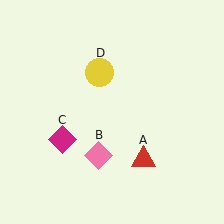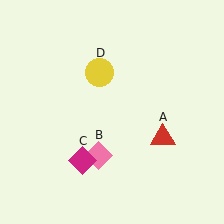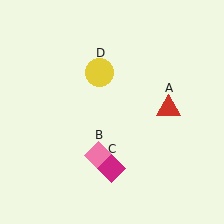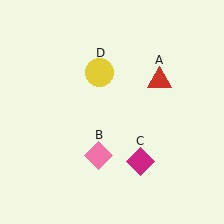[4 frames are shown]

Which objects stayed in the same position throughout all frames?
Pink diamond (object B) and yellow circle (object D) remained stationary.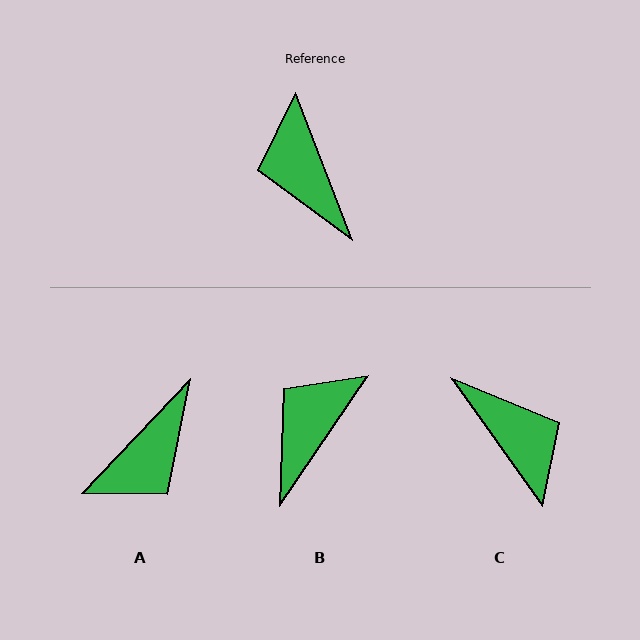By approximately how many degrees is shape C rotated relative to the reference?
Approximately 166 degrees clockwise.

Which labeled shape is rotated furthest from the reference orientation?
C, about 166 degrees away.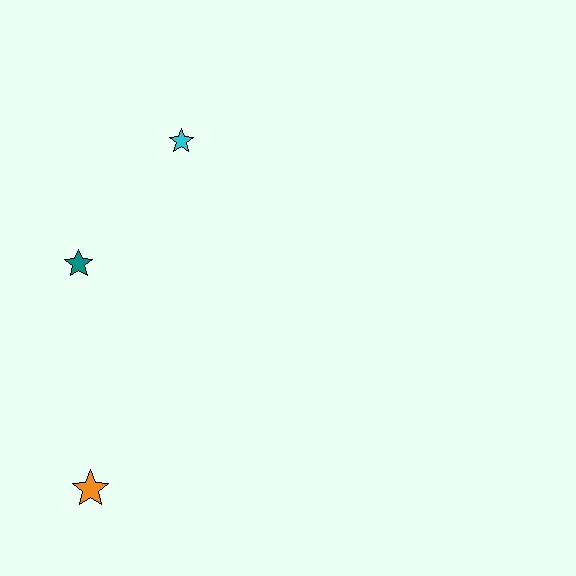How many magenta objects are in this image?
There are no magenta objects.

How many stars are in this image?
There are 3 stars.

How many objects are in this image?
There are 3 objects.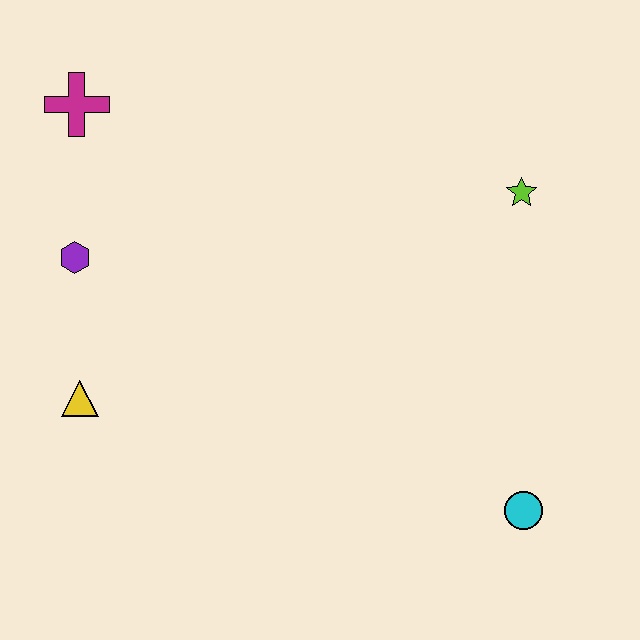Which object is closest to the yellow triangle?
The purple hexagon is closest to the yellow triangle.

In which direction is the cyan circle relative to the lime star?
The cyan circle is below the lime star.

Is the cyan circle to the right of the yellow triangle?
Yes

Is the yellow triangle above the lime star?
No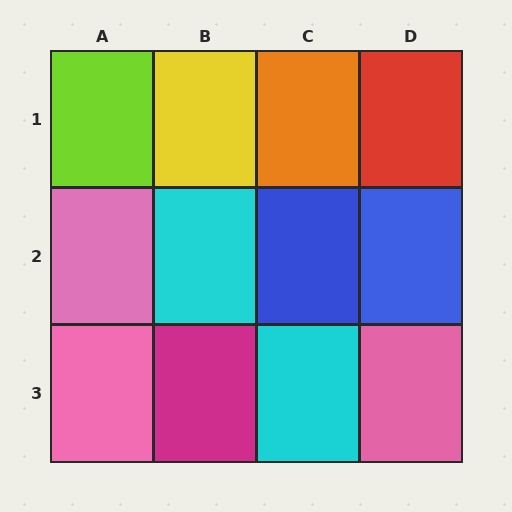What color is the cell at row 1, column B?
Yellow.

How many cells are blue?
2 cells are blue.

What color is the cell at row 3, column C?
Cyan.